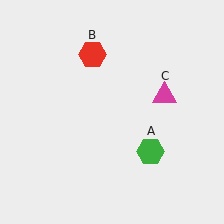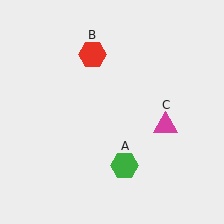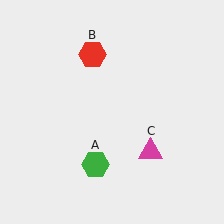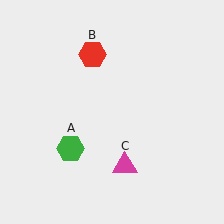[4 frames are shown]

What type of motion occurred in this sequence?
The green hexagon (object A), magenta triangle (object C) rotated clockwise around the center of the scene.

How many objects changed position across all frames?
2 objects changed position: green hexagon (object A), magenta triangle (object C).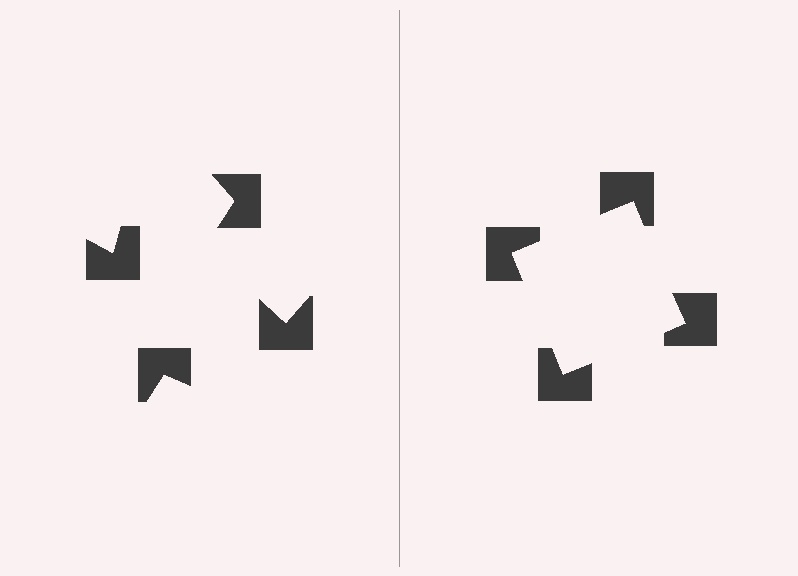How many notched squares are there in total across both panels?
8 — 4 on each side.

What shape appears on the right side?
An illusory square.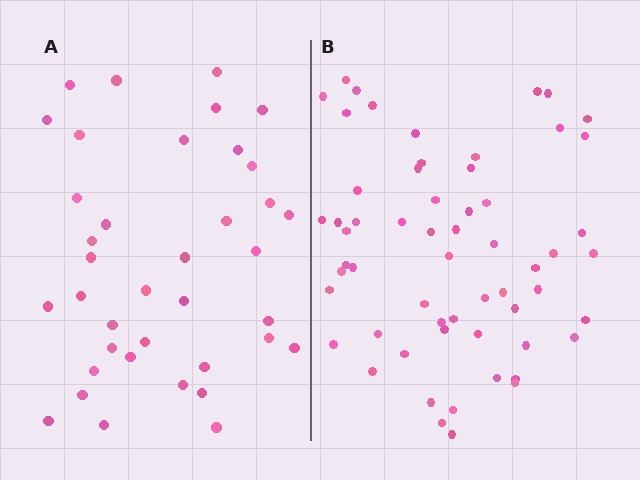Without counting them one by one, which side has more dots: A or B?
Region B (the right region) has more dots.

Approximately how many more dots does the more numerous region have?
Region B has approximately 20 more dots than region A.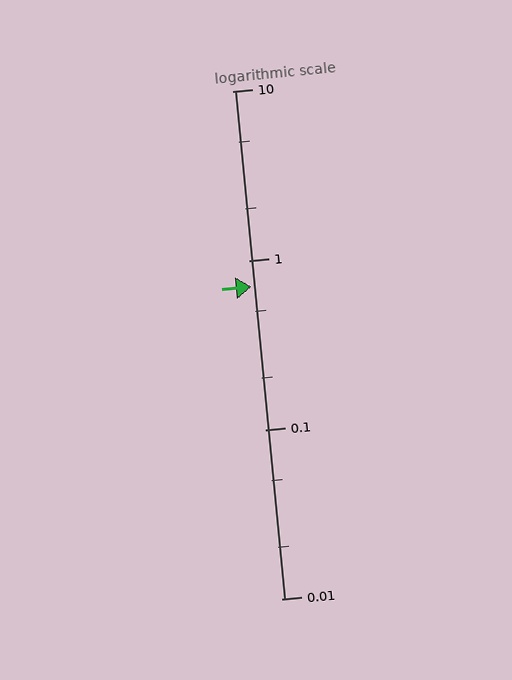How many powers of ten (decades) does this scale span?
The scale spans 3 decades, from 0.01 to 10.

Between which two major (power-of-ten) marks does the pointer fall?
The pointer is between 0.1 and 1.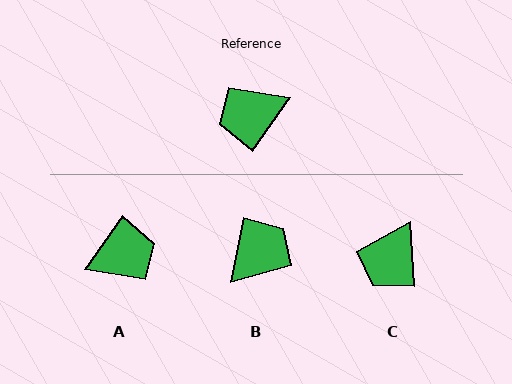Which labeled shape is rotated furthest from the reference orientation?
A, about 179 degrees away.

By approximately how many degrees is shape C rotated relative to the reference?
Approximately 38 degrees counter-clockwise.